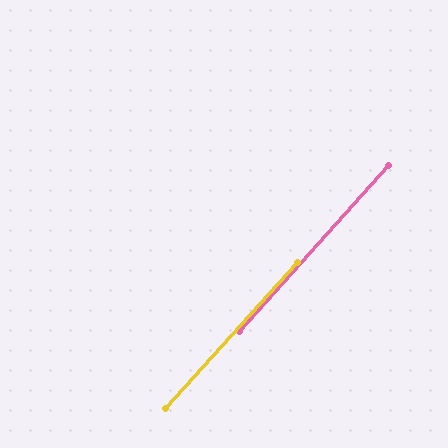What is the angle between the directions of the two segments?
Approximately 0 degrees.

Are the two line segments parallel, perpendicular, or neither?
Parallel — their directions differ by only 0.2°.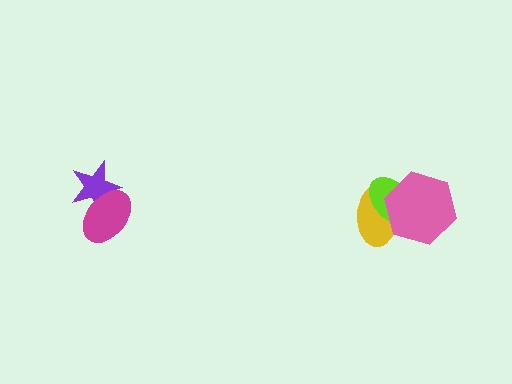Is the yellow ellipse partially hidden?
Yes, it is partially covered by another shape.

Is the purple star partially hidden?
Yes, it is partially covered by another shape.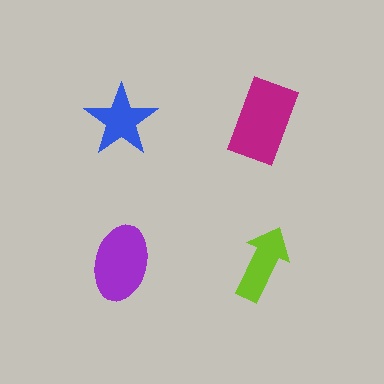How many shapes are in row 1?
2 shapes.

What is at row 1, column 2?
A magenta rectangle.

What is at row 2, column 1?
A purple ellipse.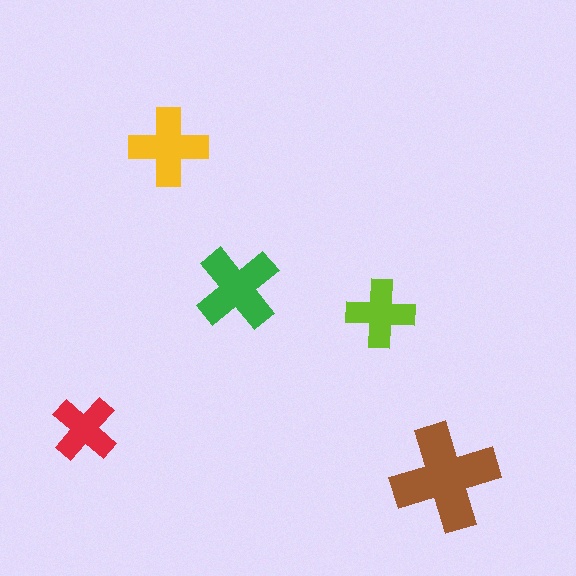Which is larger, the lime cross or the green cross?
The green one.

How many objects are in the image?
There are 5 objects in the image.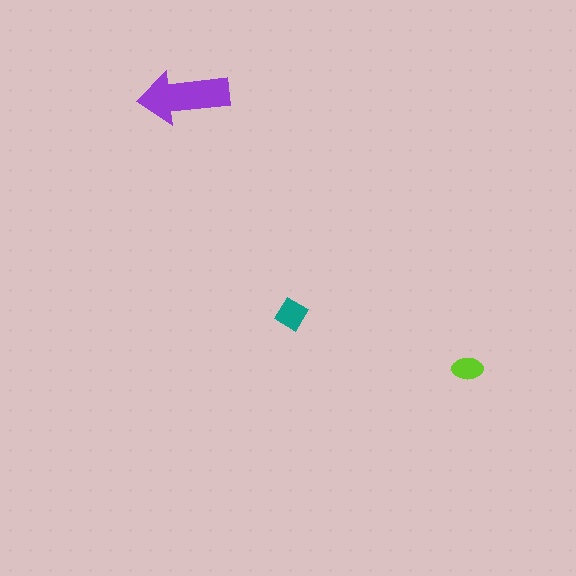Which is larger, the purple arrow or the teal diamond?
The purple arrow.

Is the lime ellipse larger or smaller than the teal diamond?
Smaller.